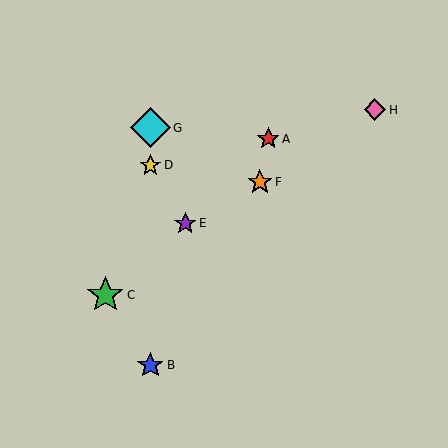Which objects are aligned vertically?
Objects B, D, G are aligned vertically.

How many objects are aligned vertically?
3 objects (B, D, G) are aligned vertically.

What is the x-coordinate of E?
Object E is at x≈185.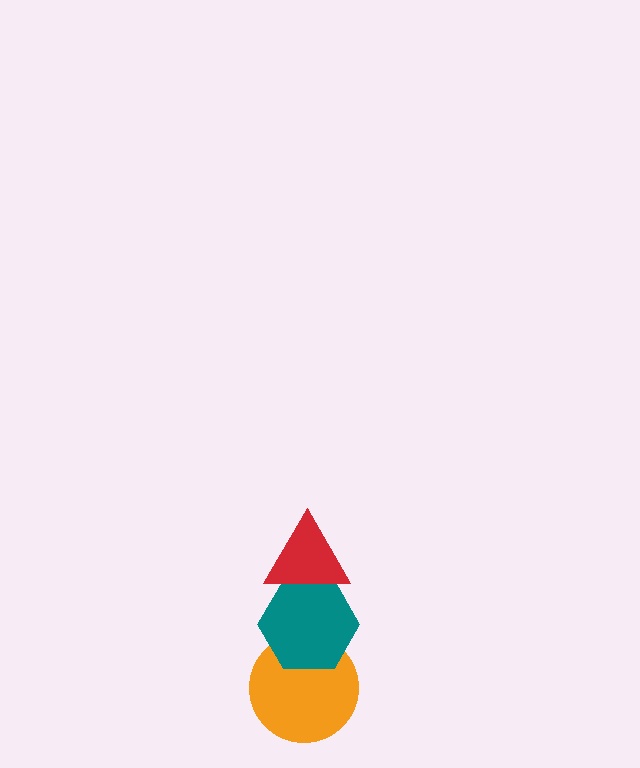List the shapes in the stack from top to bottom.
From top to bottom: the red triangle, the teal hexagon, the orange circle.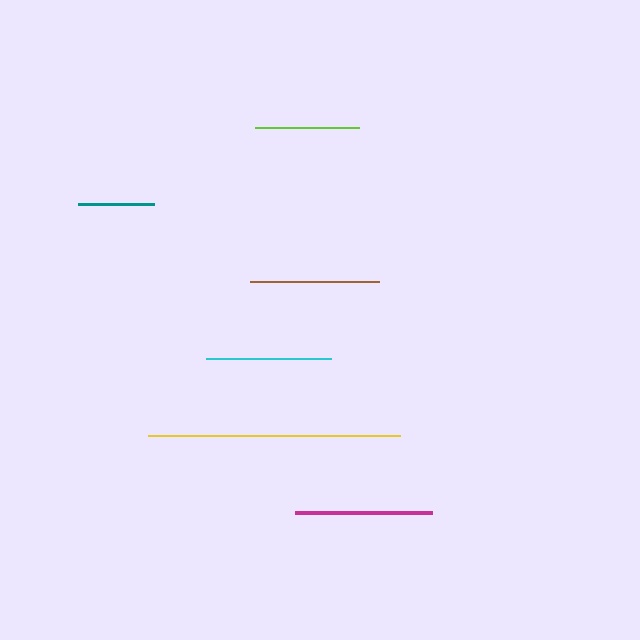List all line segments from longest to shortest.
From longest to shortest: yellow, magenta, brown, cyan, lime, teal.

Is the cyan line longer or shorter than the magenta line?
The magenta line is longer than the cyan line.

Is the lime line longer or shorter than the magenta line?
The magenta line is longer than the lime line.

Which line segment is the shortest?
The teal line is the shortest at approximately 76 pixels.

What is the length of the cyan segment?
The cyan segment is approximately 125 pixels long.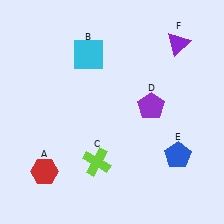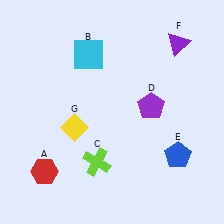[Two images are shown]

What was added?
A yellow diamond (G) was added in Image 2.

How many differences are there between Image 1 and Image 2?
There is 1 difference between the two images.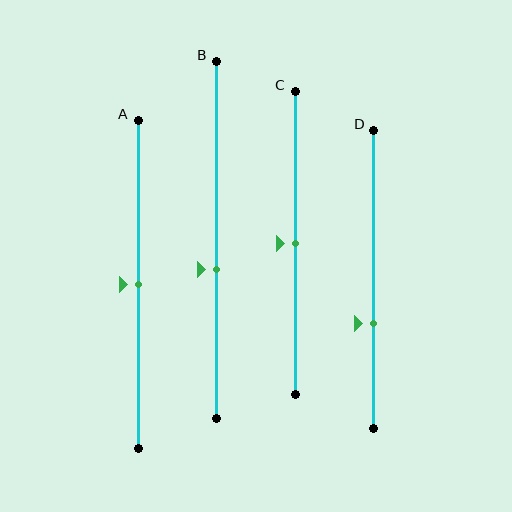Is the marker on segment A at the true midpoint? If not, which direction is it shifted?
Yes, the marker on segment A is at the true midpoint.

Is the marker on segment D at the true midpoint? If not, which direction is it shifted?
No, the marker on segment D is shifted downward by about 15% of the segment length.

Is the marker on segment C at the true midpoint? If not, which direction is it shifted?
Yes, the marker on segment C is at the true midpoint.